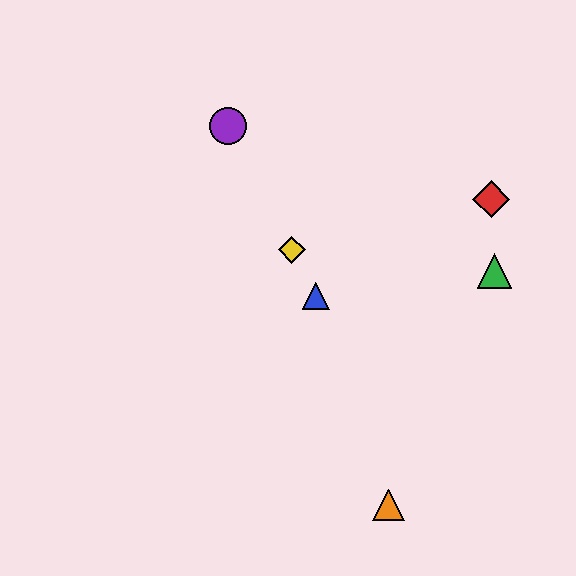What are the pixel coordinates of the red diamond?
The red diamond is at (491, 199).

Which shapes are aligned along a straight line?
The blue triangle, the yellow diamond, the purple circle are aligned along a straight line.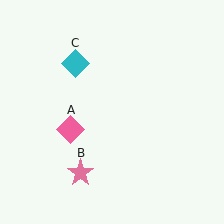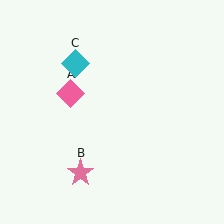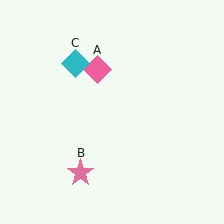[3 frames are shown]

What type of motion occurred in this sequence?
The pink diamond (object A) rotated clockwise around the center of the scene.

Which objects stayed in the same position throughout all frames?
Pink star (object B) and cyan diamond (object C) remained stationary.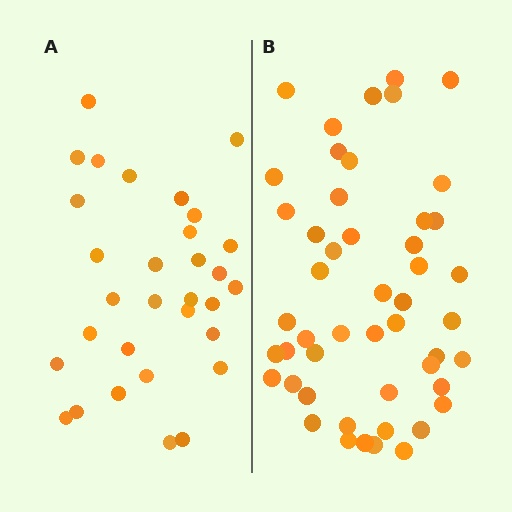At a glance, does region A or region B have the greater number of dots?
Region B (the right region) has more dots.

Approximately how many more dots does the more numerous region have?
Region B has approximately 20 more dots than region A.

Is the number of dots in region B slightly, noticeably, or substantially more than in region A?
Region B has substantially more. The ratio is roughly 1.6 to 1.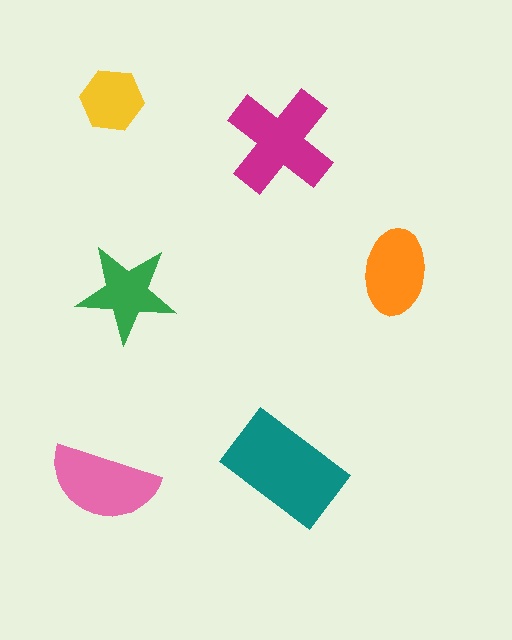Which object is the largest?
The teal rectangle.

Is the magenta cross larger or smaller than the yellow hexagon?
Larger.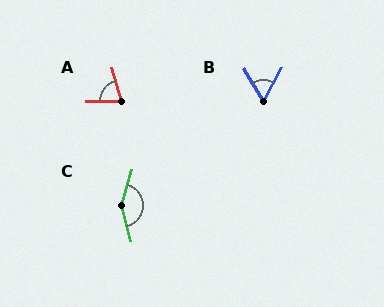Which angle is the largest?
C, at approximately 148 degrees.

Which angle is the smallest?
B, at approximately 59 degrees.